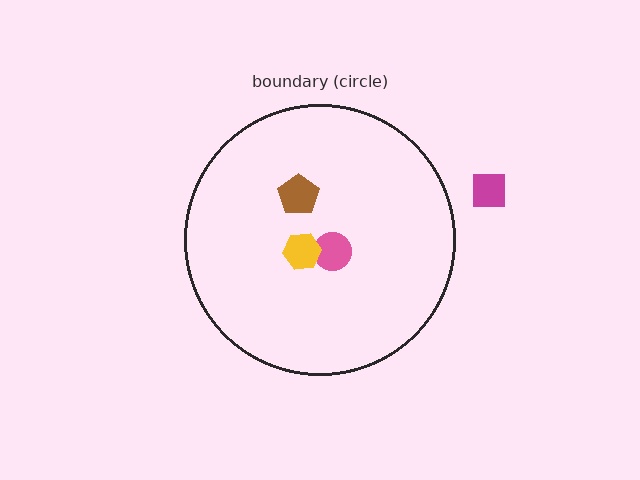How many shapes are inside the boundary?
3 inside, 1 outside.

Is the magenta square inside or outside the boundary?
Outside.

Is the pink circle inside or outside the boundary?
Inside.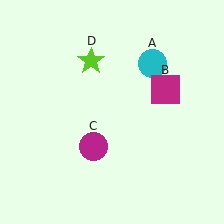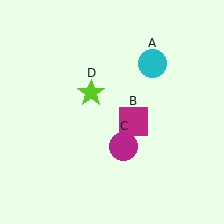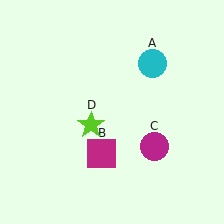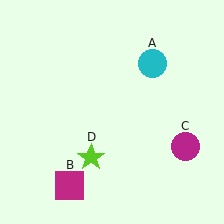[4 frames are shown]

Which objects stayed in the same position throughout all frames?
Cyan circle (object A) remained stationary.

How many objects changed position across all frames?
3 objects changed position: magenta square (object B), magenta circle (object C), lime star (object D).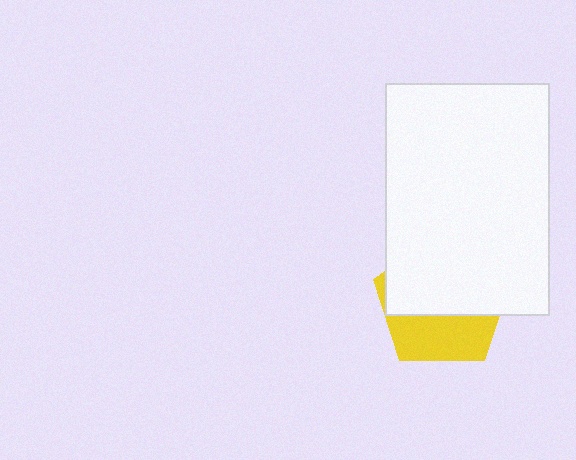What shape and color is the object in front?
The object in front is a white rectangle.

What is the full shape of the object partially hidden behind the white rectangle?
The partially hidden object is a yellow pentagon.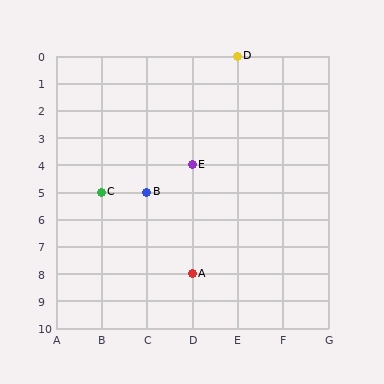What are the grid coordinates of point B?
Point B is at grid coordinates (C, 5).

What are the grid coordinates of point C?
Point C is at grid coordinates (B, 5).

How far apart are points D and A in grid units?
Points D and A are 1 column and 8 rows apart (about 8.1 grid units diagonally).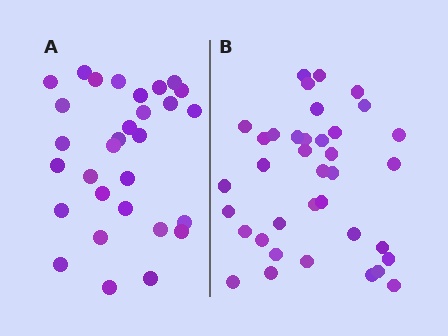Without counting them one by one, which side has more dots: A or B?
Region B (the right region) has more dots.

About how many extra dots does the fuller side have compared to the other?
Region B has roughly 8 or so more dots than region A.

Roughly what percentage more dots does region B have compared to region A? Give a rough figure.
About 25% more.